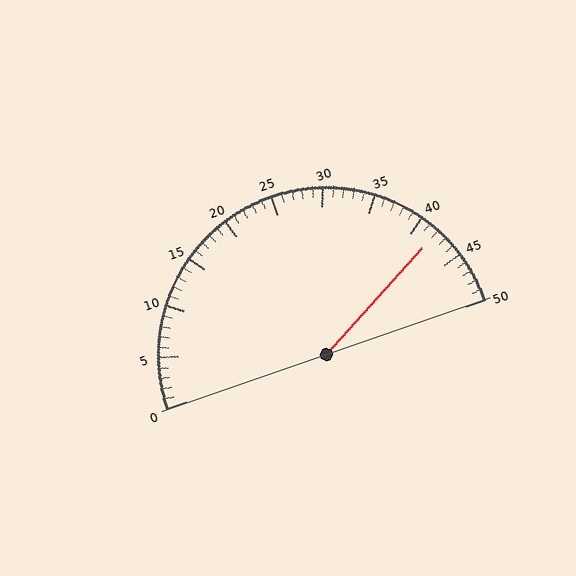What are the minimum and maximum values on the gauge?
The gauge ranges from 0 to 50.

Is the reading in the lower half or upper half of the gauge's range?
The reading is in the upper half of the range (0 to 50).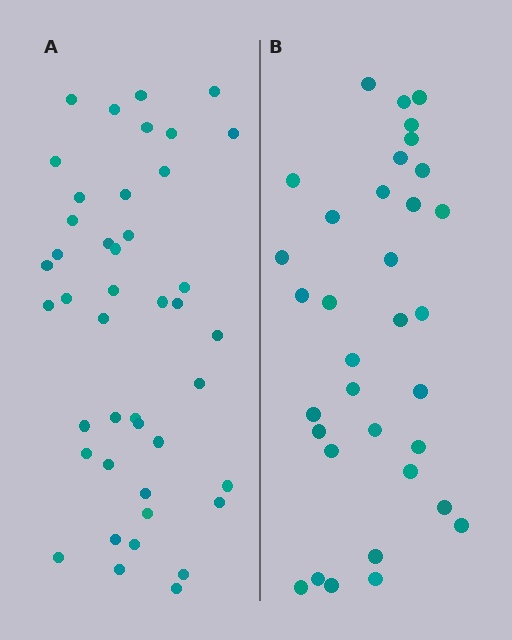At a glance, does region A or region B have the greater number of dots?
Region A (the left region) has more dots.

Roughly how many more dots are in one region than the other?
Region A has roughly 8 or so more dots than region B.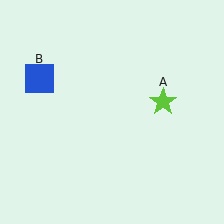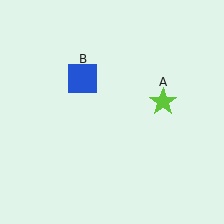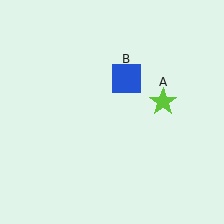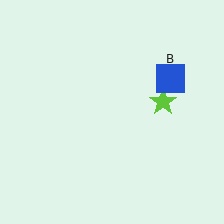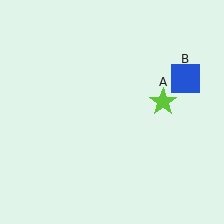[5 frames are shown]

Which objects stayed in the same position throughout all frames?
Lime star (object A) remained stationary.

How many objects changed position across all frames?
1 object changed position: blue square (object B).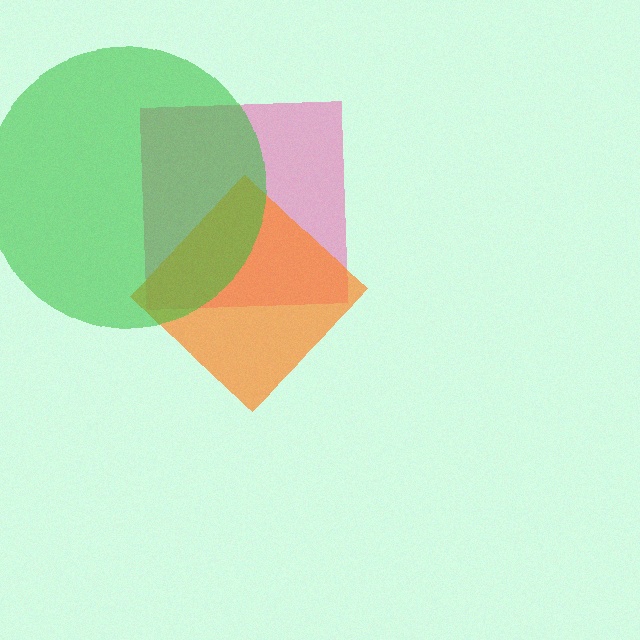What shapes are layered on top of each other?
The layered shapes are: a pink square, an orange diamond, a green circle.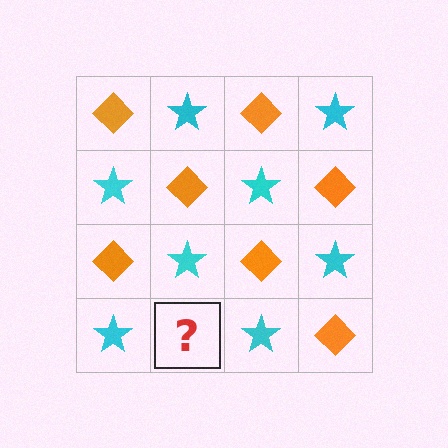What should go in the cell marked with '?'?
The missing cell should contain an orange diamond.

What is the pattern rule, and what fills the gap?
The rule is that it alternates orange diamond and cyan star in a checkerboard pattern. The gap should be filled with an orange diamond.